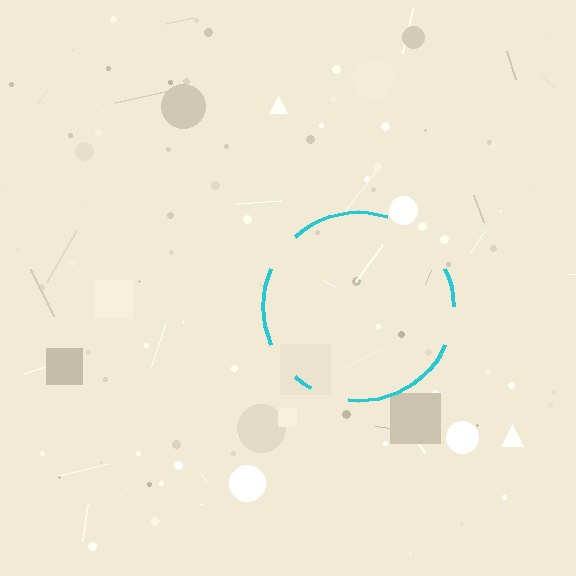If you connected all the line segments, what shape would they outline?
They would outline a circle.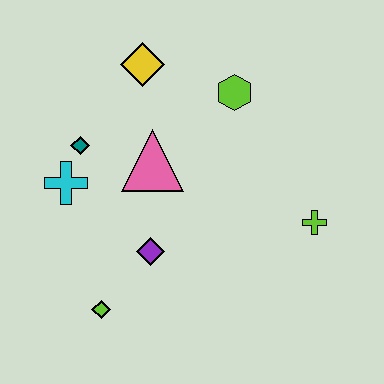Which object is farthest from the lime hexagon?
The lime diamond is farthest from the lime hexagon.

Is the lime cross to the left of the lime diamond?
No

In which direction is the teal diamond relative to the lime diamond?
The teal diamond is above the lime diamond.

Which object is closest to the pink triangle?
The teal diamond is closest to the pink triangle.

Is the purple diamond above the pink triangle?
No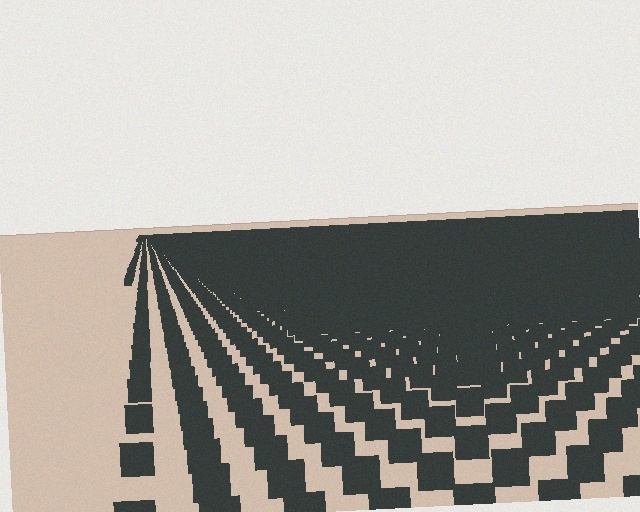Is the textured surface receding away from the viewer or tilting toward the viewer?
The surface is receding away from the viewer. Texture elements get smaller and denser toward the top.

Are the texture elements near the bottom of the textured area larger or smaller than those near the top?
Larger. Near the bottom, elements are closer to the viewer and appear at a bigger on-screen size.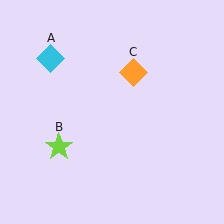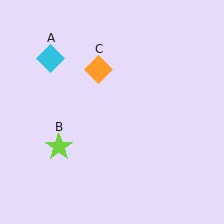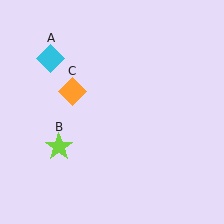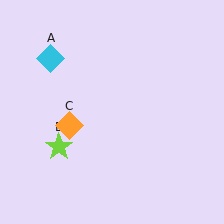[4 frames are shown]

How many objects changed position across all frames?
1 object changed position: orange diamond (object C).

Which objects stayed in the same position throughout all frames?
Cyan diamond (object A) and lime star (object B) remained stationary.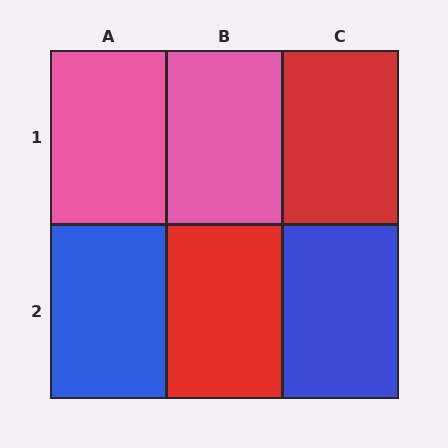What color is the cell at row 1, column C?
Red.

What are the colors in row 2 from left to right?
Blue, red, blue.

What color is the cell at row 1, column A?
Pink.